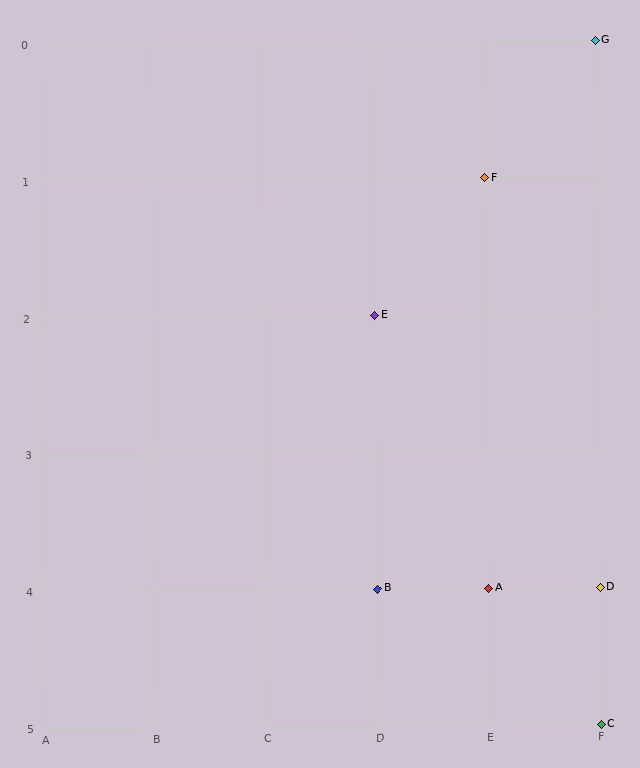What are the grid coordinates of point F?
Point F is at grid coordinates (E, 1).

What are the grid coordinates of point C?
Point C is at grid coordinates (F, 5).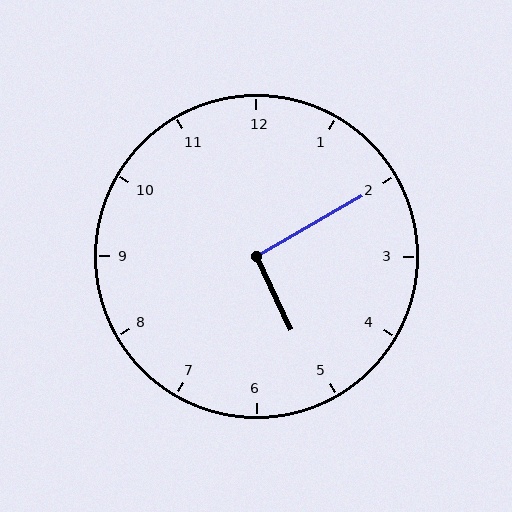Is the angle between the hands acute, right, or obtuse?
It is right.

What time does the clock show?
5:10.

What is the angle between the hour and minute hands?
Approximately 95 degrees.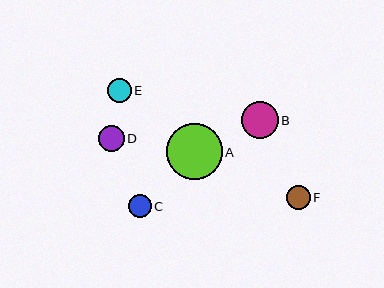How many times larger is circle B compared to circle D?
Circle B is approximately 1.4 times the size of circle D.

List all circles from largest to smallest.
From largest to smallest: A, B, D, E, F, C.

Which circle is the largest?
Circle A is the largest with a size of approximately 56 pixels.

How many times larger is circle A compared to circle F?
Circle A is approximately 2.3 times the size of circle F.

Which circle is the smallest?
Circle C is the smallest with a size of approximately 23 pixels.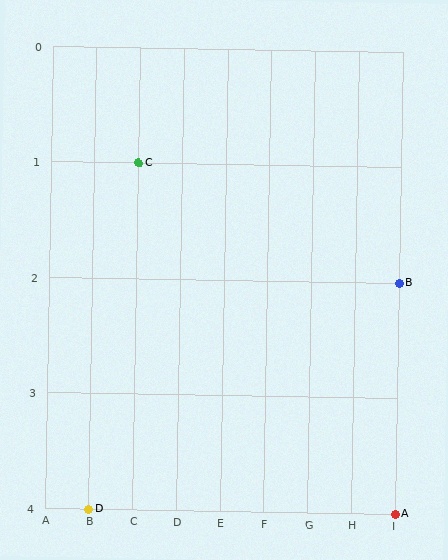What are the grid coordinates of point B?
Point B is at grid coordinates (I, 2).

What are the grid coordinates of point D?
Point D is at grid coordinates (B, 4).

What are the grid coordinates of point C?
Point C is at grid coordinates (C, 1).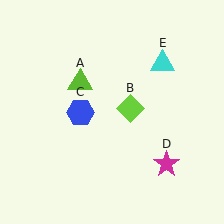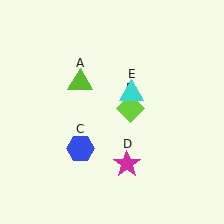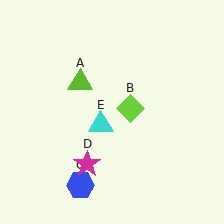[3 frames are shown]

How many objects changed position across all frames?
3 objects changed position: blue hexagon (object C), magenta star (object D), cyan triangle (object E).